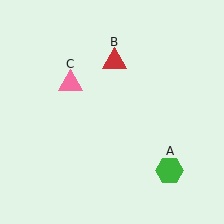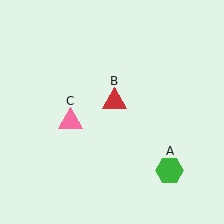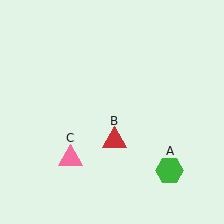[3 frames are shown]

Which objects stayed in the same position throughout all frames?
Green hexagon (object A) remained stationary.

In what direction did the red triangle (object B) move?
The red triangle (object B) moved down.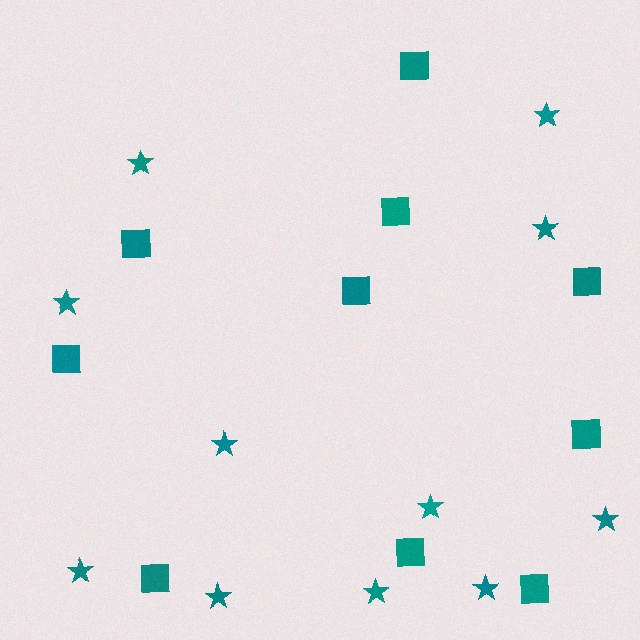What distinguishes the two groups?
There are 2 groups: one group of squares (10) and one group of stars (11).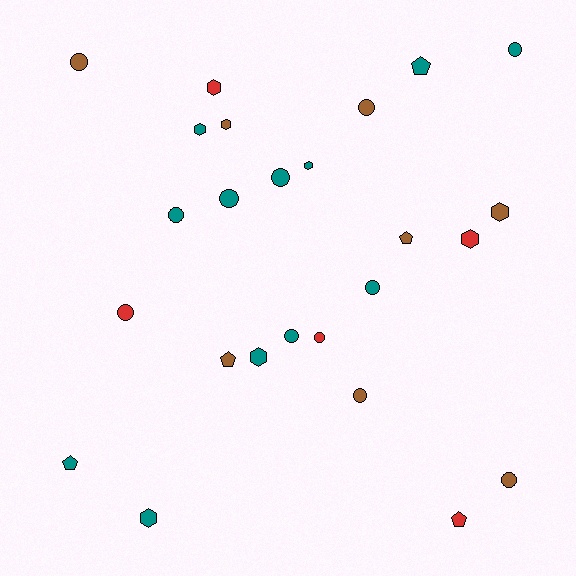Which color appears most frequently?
Teal, with 12 objects.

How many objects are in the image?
There are 25 objects.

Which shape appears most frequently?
Circle, with 12 objects.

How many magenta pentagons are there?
There are no magenta pentagons.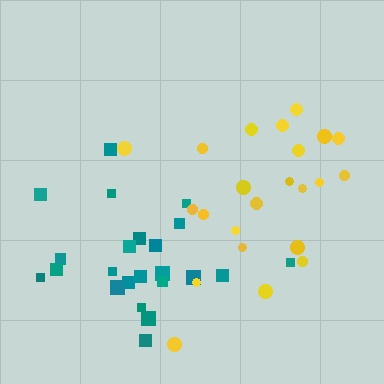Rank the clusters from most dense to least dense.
teal, yellow.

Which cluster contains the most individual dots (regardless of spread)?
Teal (24).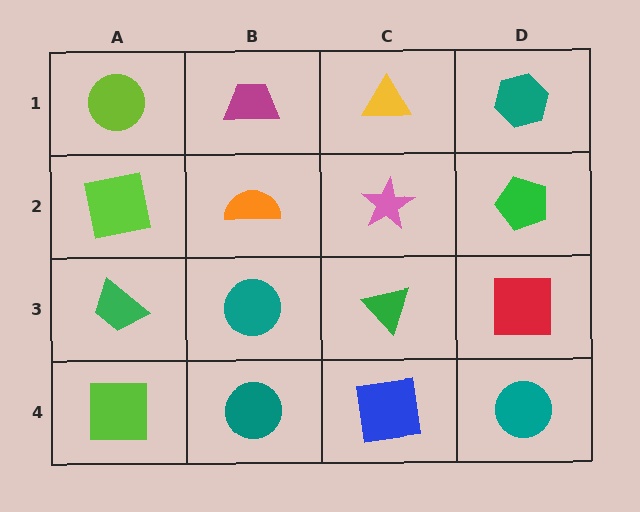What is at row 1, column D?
A teal hexagon.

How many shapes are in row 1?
4 shapes.